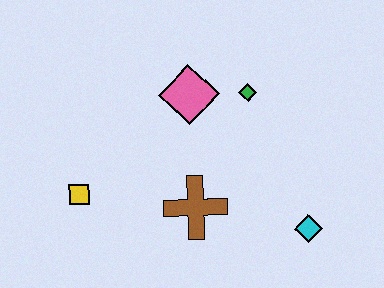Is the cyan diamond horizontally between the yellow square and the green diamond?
No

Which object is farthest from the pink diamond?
The cyan diamond is farthest from the pink diamond.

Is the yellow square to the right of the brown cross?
No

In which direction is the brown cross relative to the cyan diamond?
The brown cross is to the left of the cyan diamond.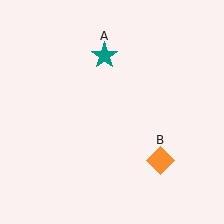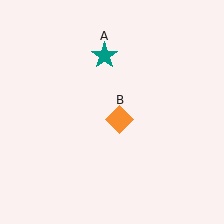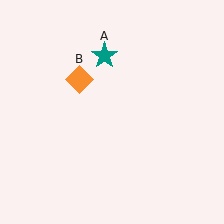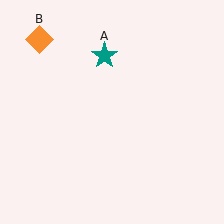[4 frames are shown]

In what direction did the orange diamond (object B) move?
The orange diamond (object B) moved up and to the left.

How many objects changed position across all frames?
1 object changed position: orange diamond (object B).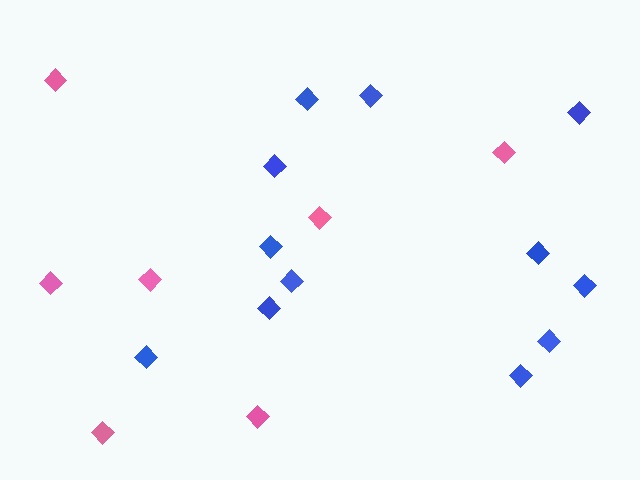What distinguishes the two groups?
There are 2 groups: one group of pink diamonds (7) and one group of blue diamonds (12).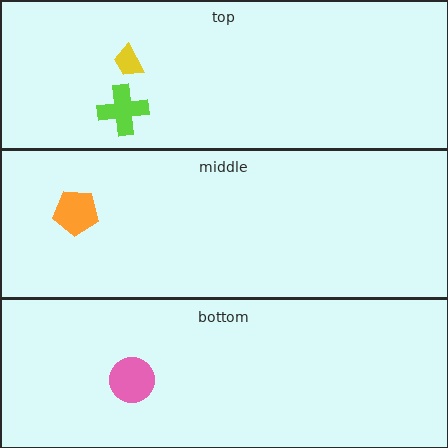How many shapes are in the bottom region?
1.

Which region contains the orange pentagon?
The middle region.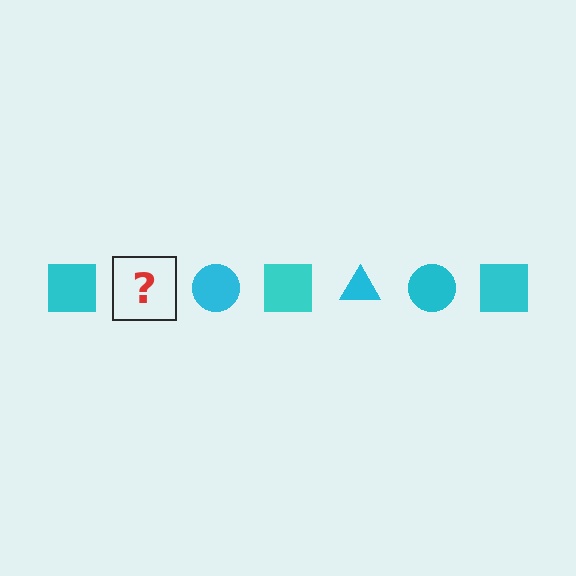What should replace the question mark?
The question mark should be replaced with a cyan triangle.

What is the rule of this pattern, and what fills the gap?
The rule is that the pattern cycles through square, triangle, circle shapes in cyan. The gap should be filled with a cyan triangle.